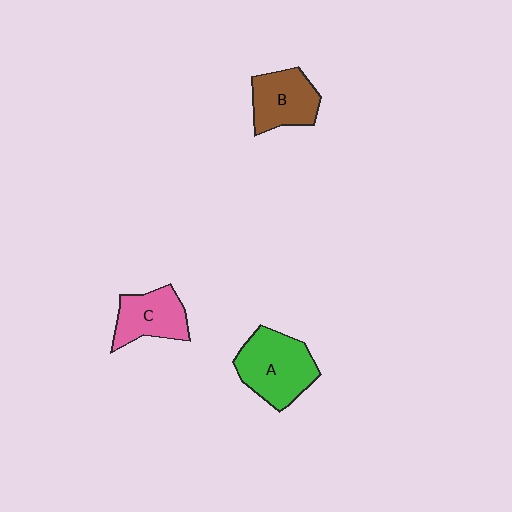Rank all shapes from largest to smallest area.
From largest to smallest: A (green), B (brown), C (pink).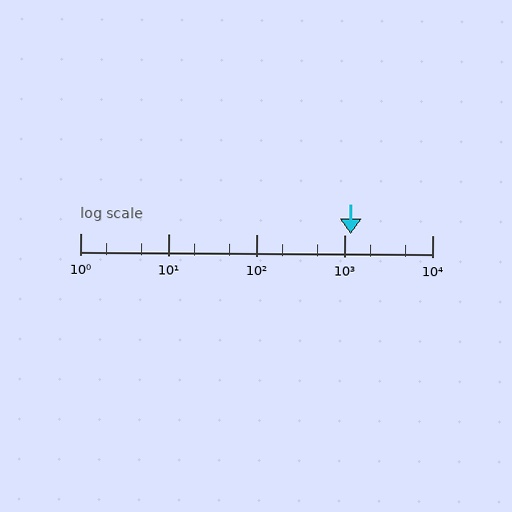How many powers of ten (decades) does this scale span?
The scale spans 4 decades, from 1 to 10000.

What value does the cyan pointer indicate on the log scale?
The pointer indicates approximately 1200.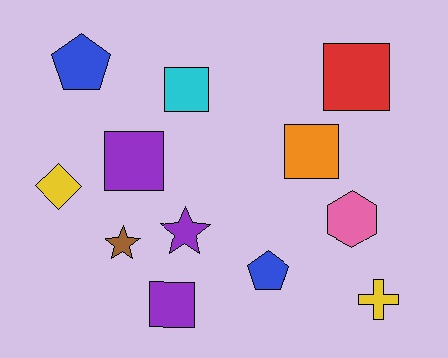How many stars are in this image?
There are 2 stars.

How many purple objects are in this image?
There are 3 purple objects.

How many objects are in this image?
There are 12 objects.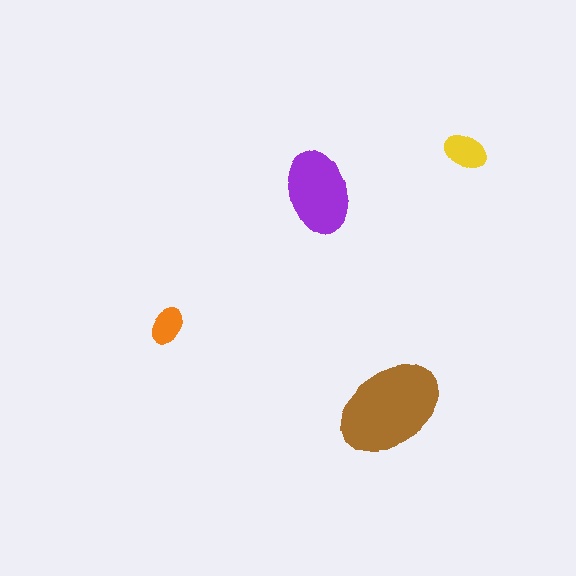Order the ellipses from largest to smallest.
the brown one, the purple one, the yellow one, the orange one.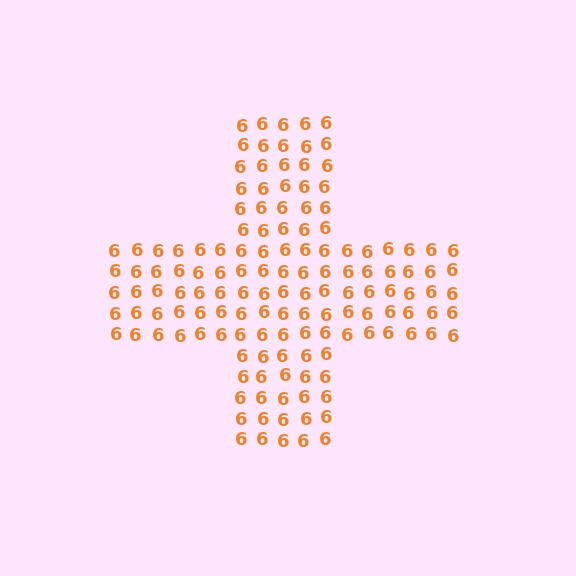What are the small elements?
The small elements are digit 6's.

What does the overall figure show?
The overall figure shows a cross.